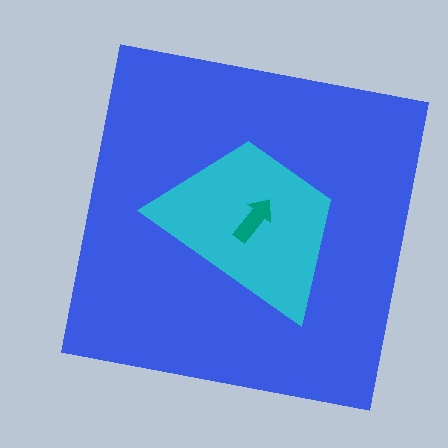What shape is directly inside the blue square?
The cyan trapezoid.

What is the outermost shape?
The blue square.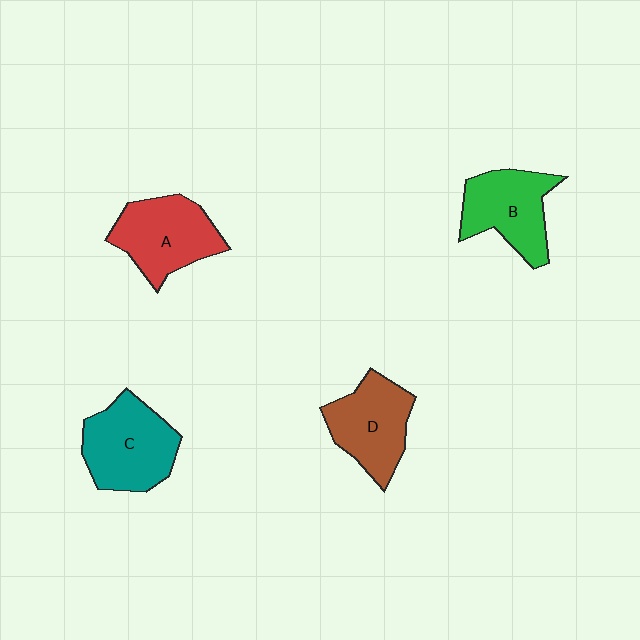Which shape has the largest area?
Shape C (teal).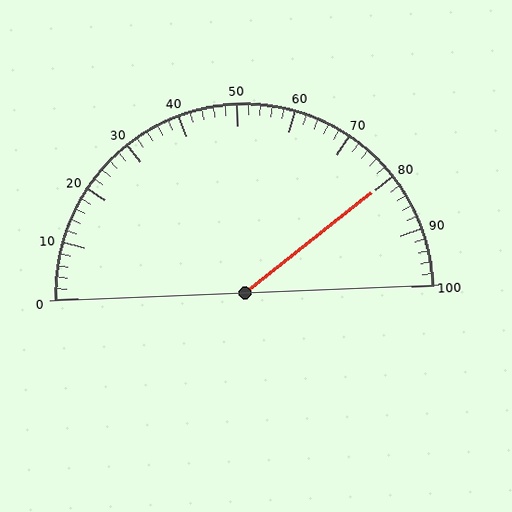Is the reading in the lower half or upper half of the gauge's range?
The reading is in the upper half of the range (0 to 100).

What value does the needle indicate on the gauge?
The needle indicates approximately 80.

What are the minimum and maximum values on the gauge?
The gauge ranges from 0 to 100.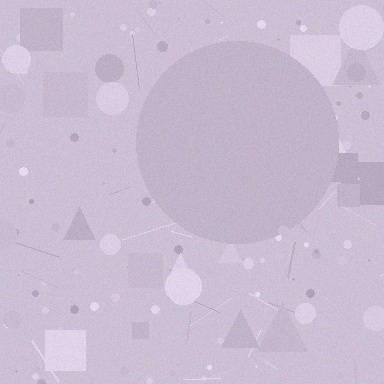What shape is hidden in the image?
A circle is hidden in the image.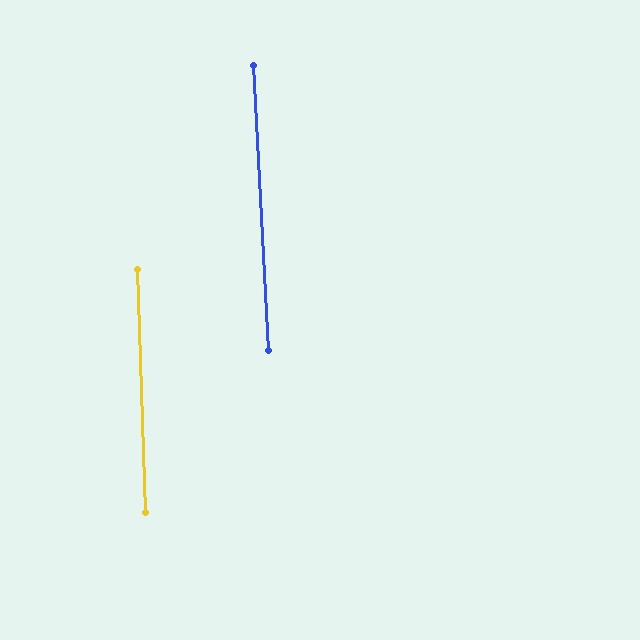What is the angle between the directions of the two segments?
Approximately 1 degree.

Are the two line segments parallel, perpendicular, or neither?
Parallel — their directions differ by only 1.0°.